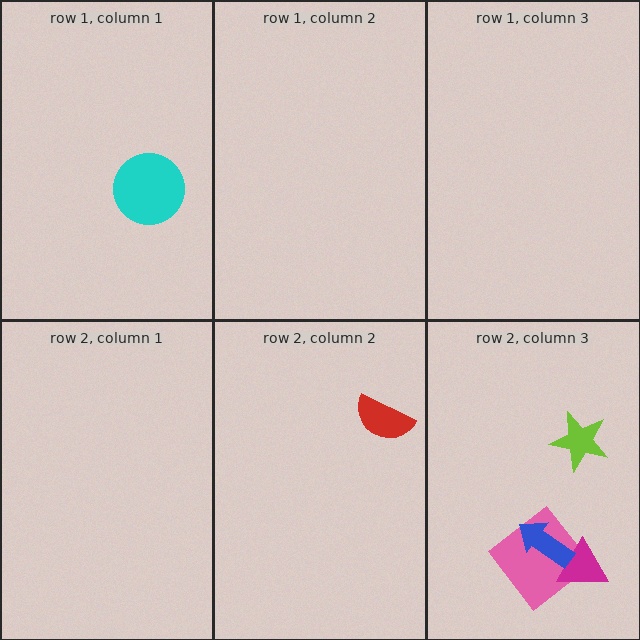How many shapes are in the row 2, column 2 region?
1.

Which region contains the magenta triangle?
The row 2, column 3 region.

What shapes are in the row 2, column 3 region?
The lime star, the pink diamond, the magenta triangle, the blue arrow.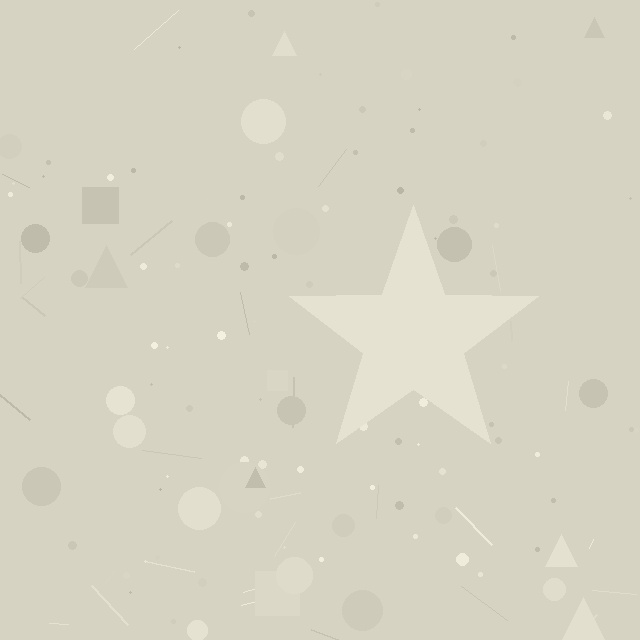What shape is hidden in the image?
A star is hidden in the image.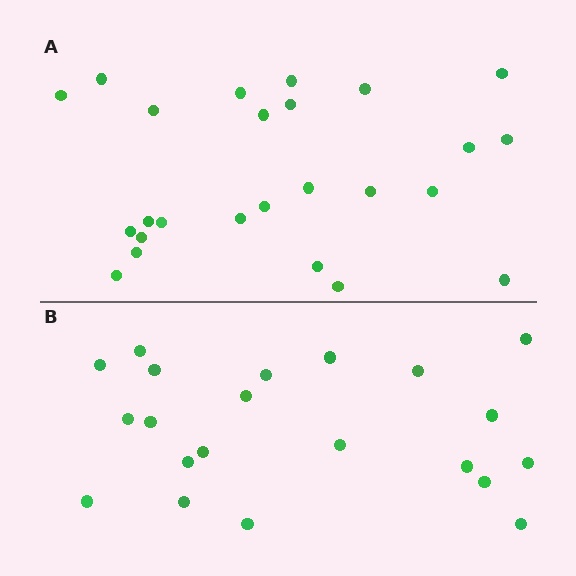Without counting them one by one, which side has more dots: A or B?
Region A (the top region) has more dots.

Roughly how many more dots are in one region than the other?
Region A has about 4 more dots than region B.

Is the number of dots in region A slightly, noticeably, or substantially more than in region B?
Region A has only slightly more — the two regions are fairly close. The ratio is roughly 1.2 to 1.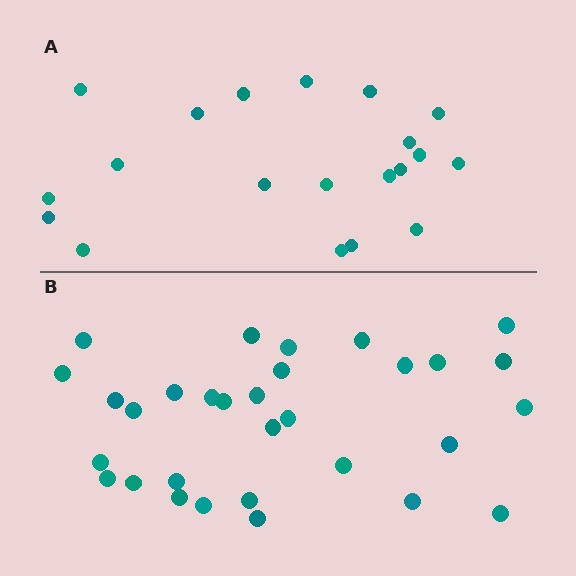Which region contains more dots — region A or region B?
Region B (the bottom region) has more dots.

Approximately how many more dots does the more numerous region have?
Region B has roughly 12 or so more dots than region A.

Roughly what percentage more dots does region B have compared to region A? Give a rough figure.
About 55% more.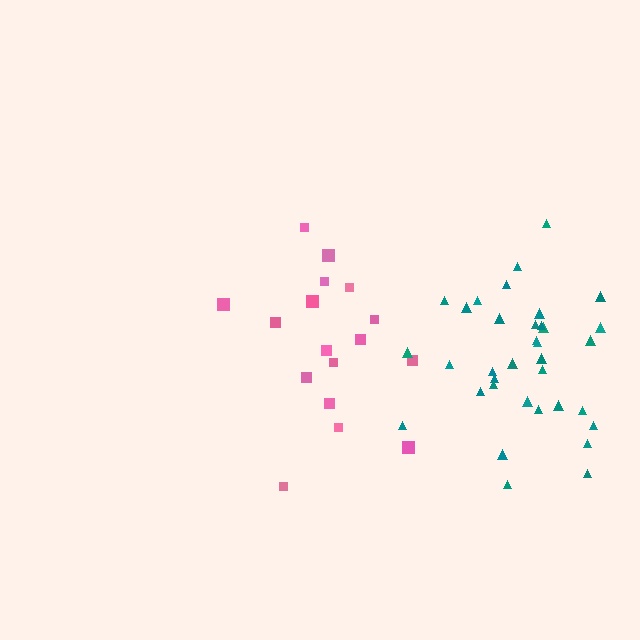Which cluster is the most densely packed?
Teal.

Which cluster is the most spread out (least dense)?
Pink.